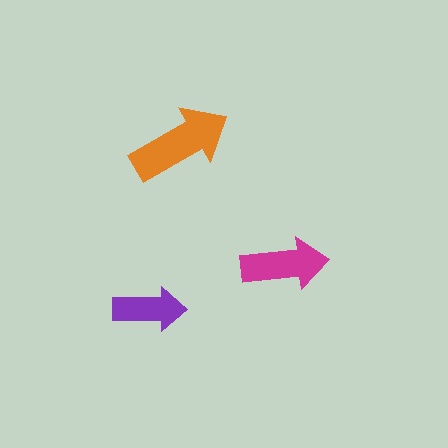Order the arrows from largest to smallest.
the orange one, the magenta one, the purple one.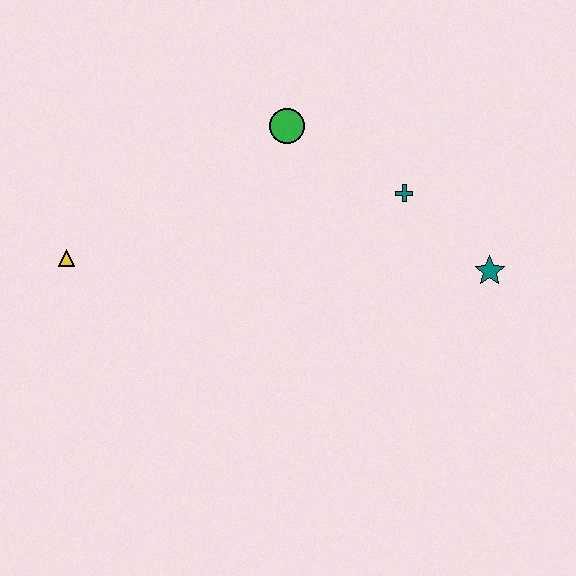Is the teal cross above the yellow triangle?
Yes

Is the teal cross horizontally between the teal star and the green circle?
Yes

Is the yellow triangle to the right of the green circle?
No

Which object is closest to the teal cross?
The teal star is closest to the teal cross.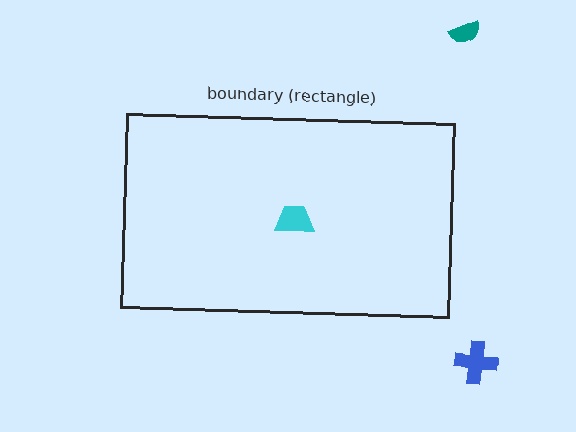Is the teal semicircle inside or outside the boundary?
Outside.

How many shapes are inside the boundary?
1 inside, 2 outside.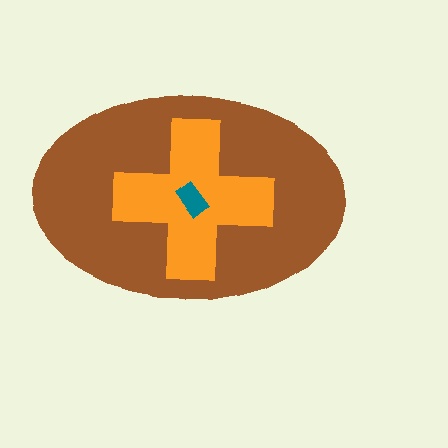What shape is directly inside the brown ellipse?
The orange cross.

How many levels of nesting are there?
3.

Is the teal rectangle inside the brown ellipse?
Yes.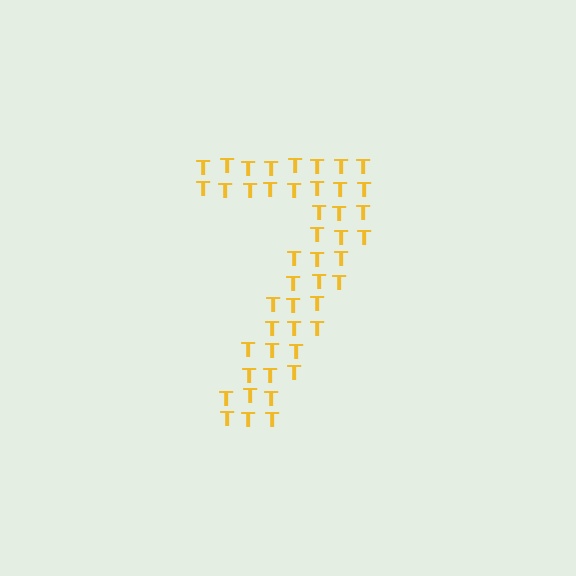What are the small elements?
The small elements are letter T's.